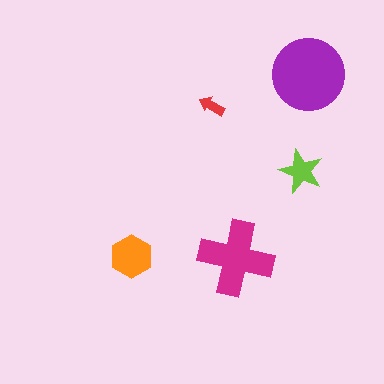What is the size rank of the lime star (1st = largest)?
4th.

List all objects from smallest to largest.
The red arrow, the lime star, the orange hexagon, the magenta cross, the purple circle.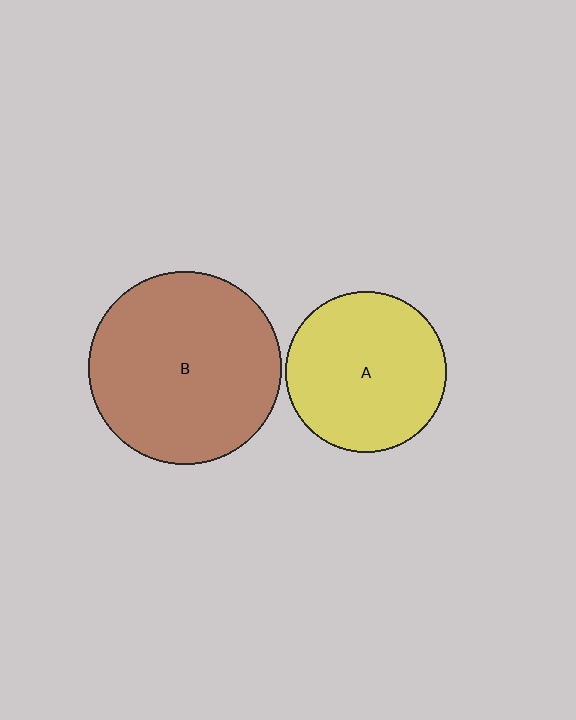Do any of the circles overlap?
No, none of the circles overlap.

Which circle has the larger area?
Circle B (brown).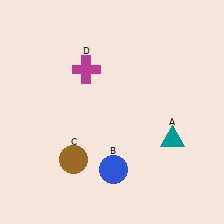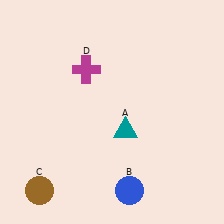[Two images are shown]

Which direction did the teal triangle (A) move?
The teal triangle (A) moved left.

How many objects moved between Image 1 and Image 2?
3 objects moved between the two images.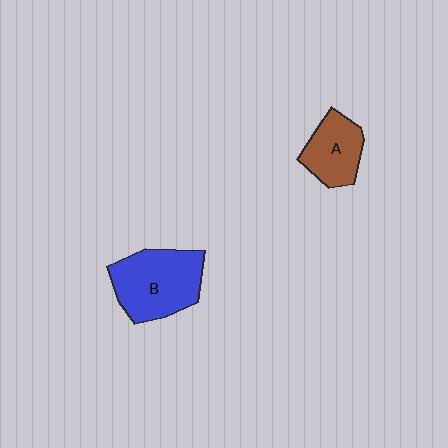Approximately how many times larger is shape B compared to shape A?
Approximately 1.6 times.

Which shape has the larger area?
Shape B (blue).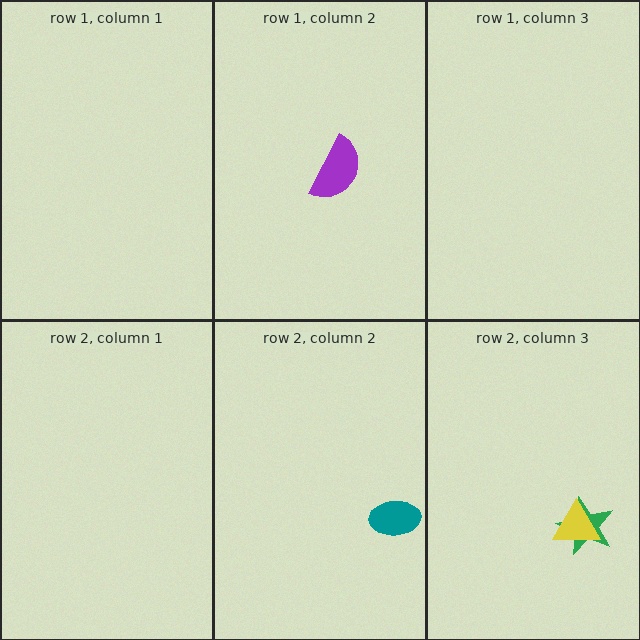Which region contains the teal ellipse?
The row 2, column 2 region.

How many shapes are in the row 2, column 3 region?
2.